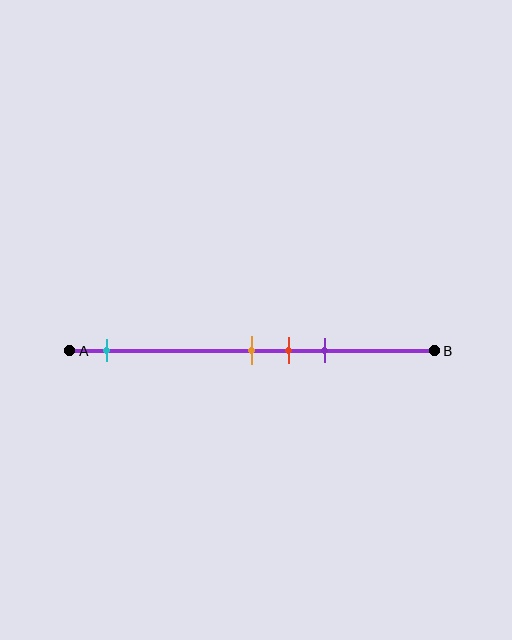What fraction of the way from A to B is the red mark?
The red mark is approximately 60% (0.6) of the way from A to B.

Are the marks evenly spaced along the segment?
No, the marks are not evenly spaced.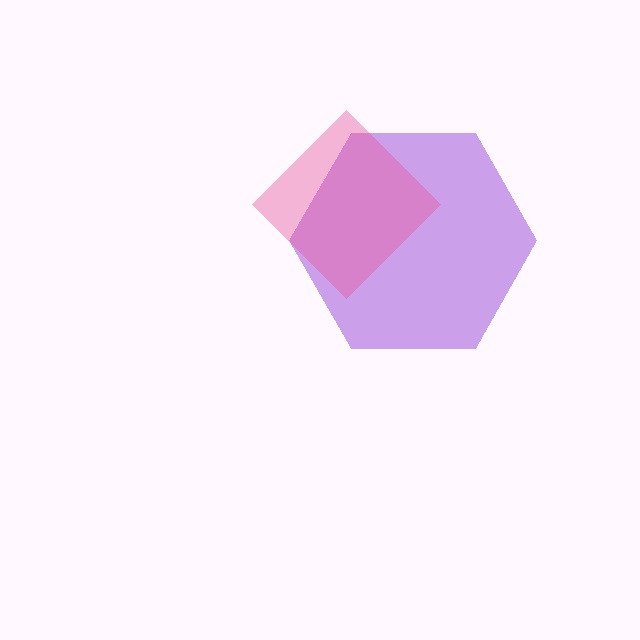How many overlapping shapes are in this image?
There are 2 overlapping shapes in the image.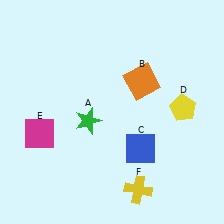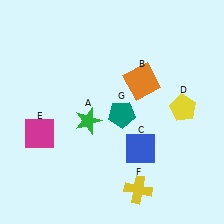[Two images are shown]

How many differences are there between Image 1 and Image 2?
There is 1 difference between the two images.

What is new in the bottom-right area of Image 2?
A teal pentagon (G) was added in the bottom-right area of Image 2.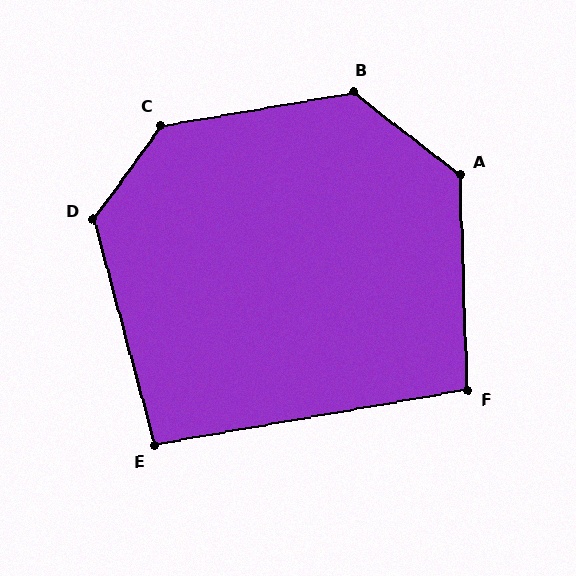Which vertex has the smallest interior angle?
E, at approximately 95 degrees.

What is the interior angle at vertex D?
Approximately 129 degrees (obtuse).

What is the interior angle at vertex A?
Approximately 130 degrees (obtuse).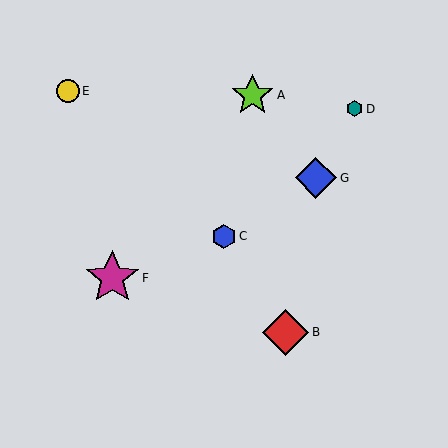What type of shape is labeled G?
Shape G is a blue diamond.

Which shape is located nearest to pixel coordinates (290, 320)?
The red diamond (labeled B) at (286, 332) is nearest to that location.